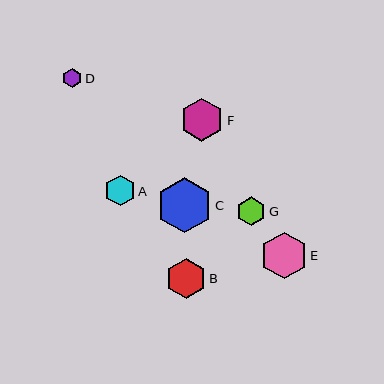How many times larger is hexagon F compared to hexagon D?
Hexagon F is approximately 2.2 times the size of hexagon D.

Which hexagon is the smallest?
Hexagon D is the smallest with a size of approximately 19 pixels.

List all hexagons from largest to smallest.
From largest to smallest: C, E, F, B, A, G, D.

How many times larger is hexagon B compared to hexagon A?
Hexagon B is approximately 1.3 times the size of hexagon A.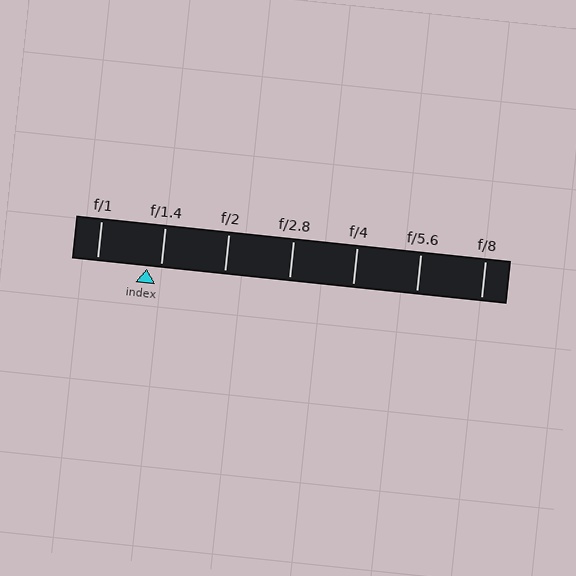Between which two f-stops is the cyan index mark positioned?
The index mark is between f/1 and f/1.4.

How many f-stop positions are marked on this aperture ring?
There are 7 f-stop positions marked.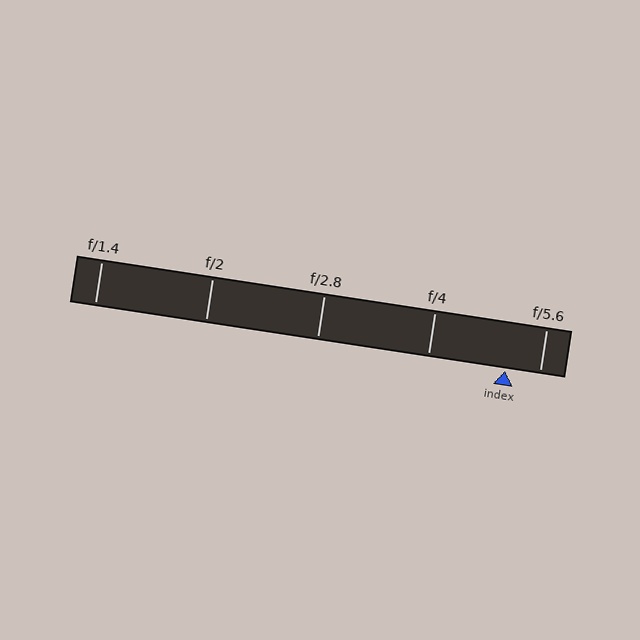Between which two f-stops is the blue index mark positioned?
The index mark is between f/4 and f/5.6.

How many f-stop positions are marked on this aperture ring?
There are 5 f-stop positions marked.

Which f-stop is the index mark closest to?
The index mark is closest to f/5.6.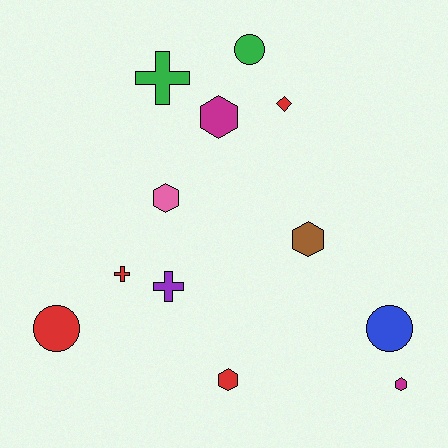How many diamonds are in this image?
There is 1 diamond.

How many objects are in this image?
There are 12 objects.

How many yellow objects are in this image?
There are no yellow objects.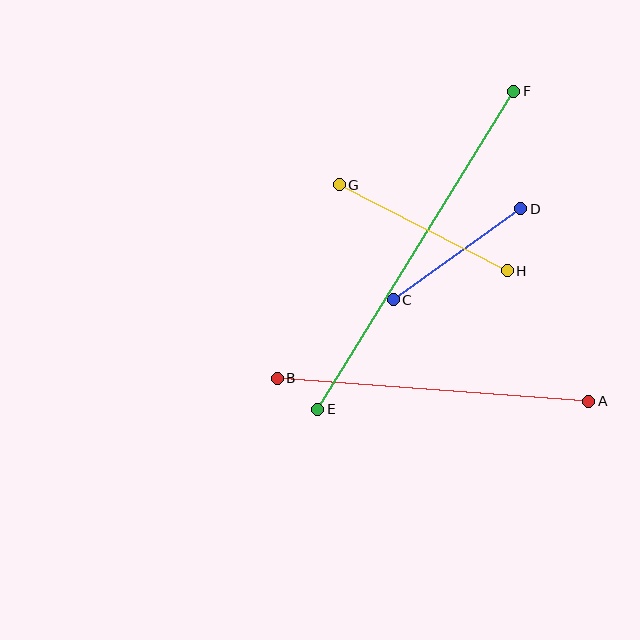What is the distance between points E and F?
The distance is approximately 373 pixels.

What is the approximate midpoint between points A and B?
The midpoint is at approximately (433, 390) pixels.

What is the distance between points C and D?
The distance is approximately 157 pixels.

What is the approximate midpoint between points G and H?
The midpoint is at approximately (423, 228) pixels.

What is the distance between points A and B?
The distance is approximately 312 pixels.